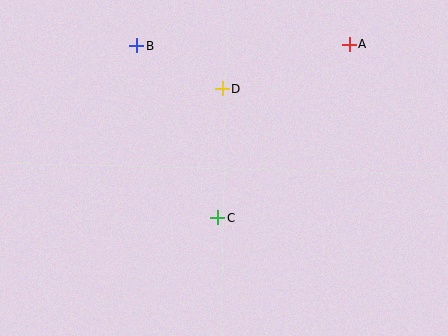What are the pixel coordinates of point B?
Point B is at (137, 46).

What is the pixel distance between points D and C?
The distance between D and C is 129 pixels.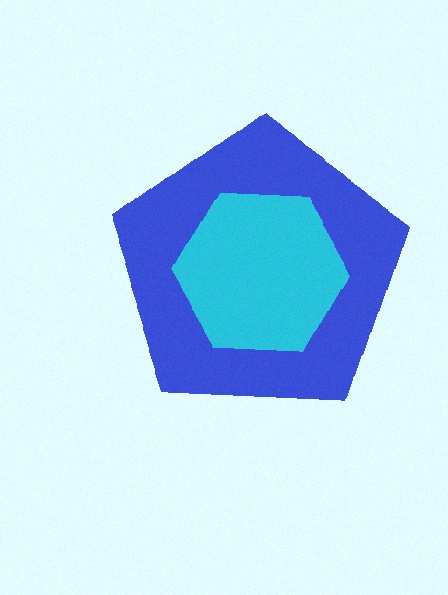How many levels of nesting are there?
2.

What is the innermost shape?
The cyan hexagon.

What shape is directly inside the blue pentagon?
The cyan hexagon.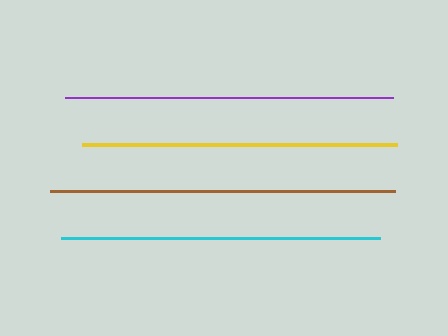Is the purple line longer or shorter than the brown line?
The brown line is longer than the purple line.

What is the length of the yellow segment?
The yellow segment is approximately 315 pixels long.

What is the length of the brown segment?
The brown segment is approximately 346 pixels long.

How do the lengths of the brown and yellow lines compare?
The brown and yellow lines are approximately the same length.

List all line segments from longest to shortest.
From longest to shortest: brown, purple, cyan, yellow.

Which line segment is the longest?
The brown line is the longest at approximately 346 pixels.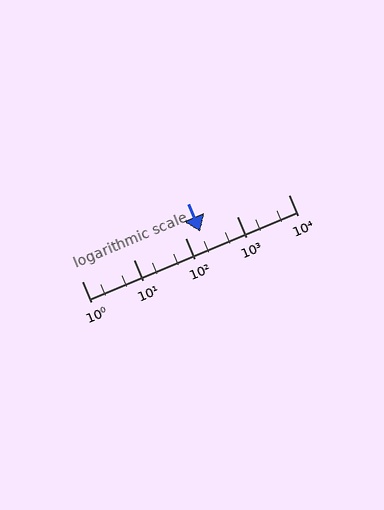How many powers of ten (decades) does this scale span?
The scale spans 4 decades, from 1 to 10000.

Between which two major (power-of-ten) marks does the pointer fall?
The pointer is between 100 and 1000.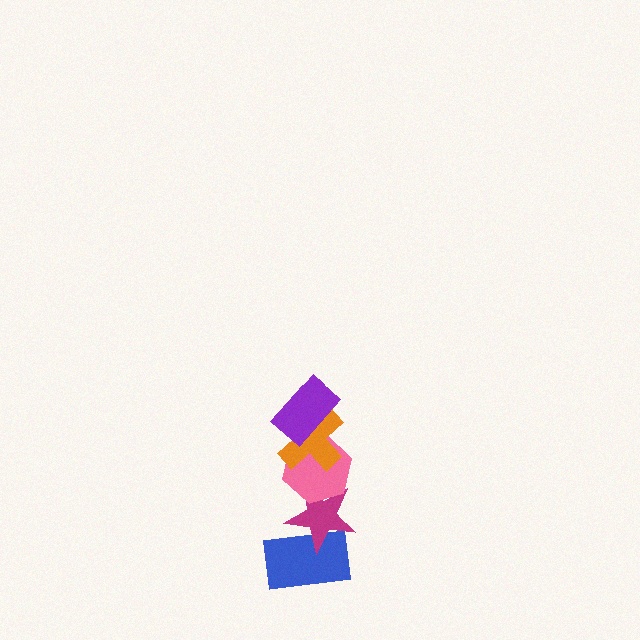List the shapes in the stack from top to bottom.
From top to bottom: the purple rectangle, the orange cross, the pink hexagon, the magenta star, the blue rectangle.